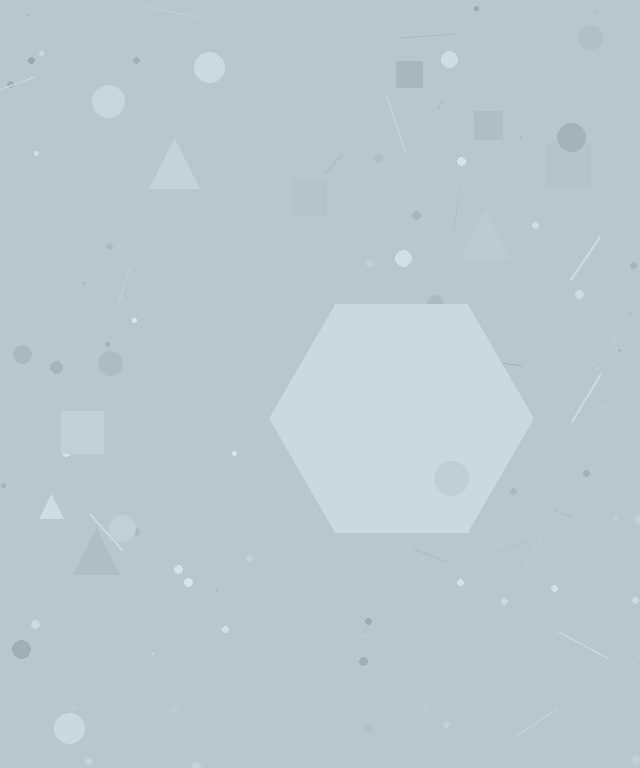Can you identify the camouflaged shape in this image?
The camouflaged shape is a hexagon.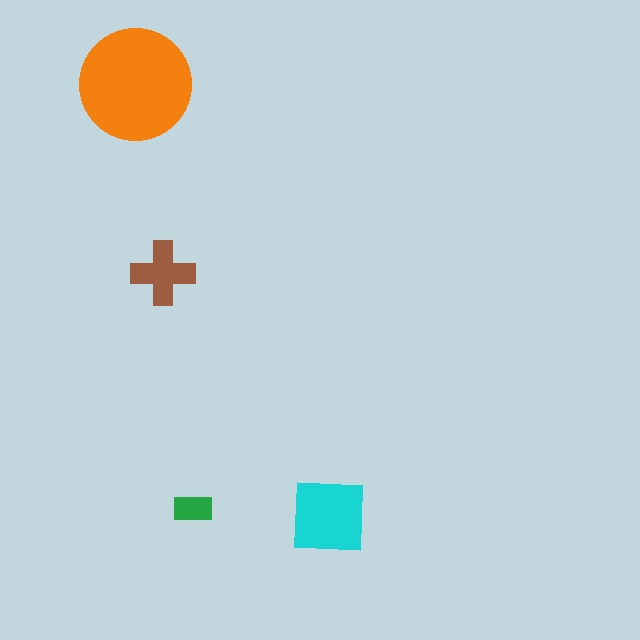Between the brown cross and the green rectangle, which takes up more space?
The brown cross.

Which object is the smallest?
The green rectangle.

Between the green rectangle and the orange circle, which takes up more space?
The orange circle.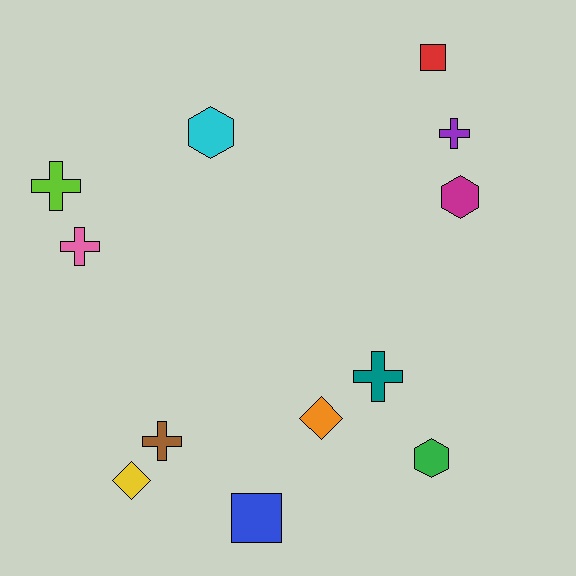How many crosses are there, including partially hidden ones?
There are 5 crosses.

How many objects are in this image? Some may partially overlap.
There are 12 objects.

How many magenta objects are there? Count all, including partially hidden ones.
There is 1 magenta object.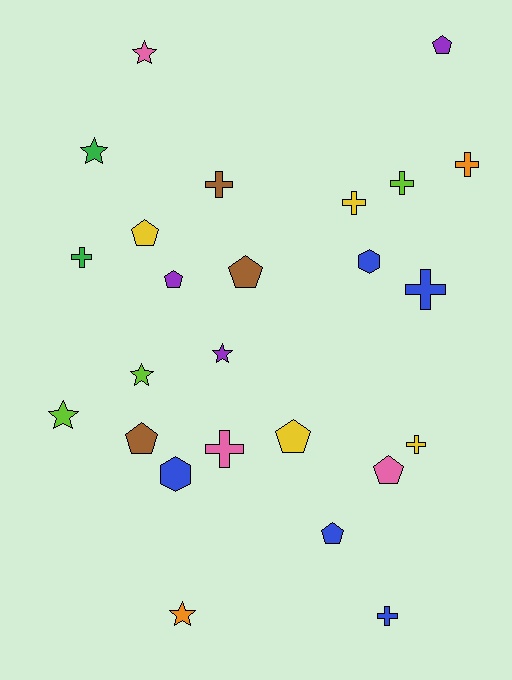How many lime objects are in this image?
There are 3 lime objects.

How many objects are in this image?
There are 25 objects.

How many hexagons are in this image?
There are 2 hexagons.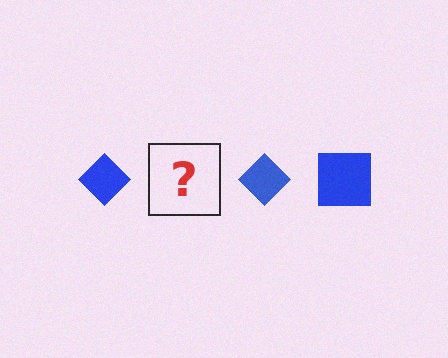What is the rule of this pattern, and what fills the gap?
The rule is that the pattern cycles through diamond, square shapes in blue. The gap should be filled with a blue square.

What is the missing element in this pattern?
The missing element is a blue square.